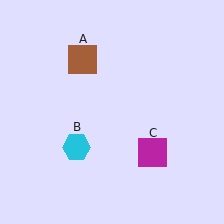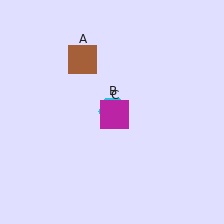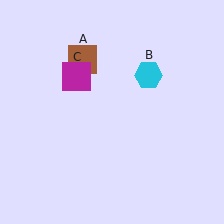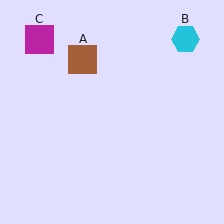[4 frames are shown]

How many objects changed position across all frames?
2 objects changed position: cyan hexagon (object B), magenta square (object C).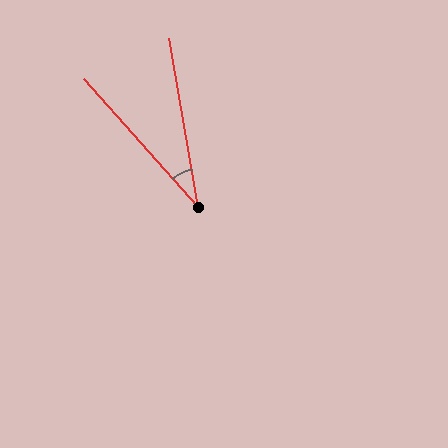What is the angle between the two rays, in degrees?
Approximately 32 degrees.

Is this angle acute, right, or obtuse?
It is acute.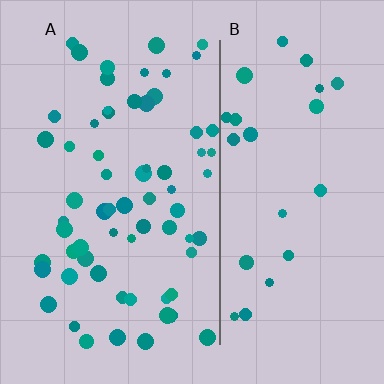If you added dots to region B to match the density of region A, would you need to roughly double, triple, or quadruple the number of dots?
Approximately triple.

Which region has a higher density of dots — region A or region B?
A (the left).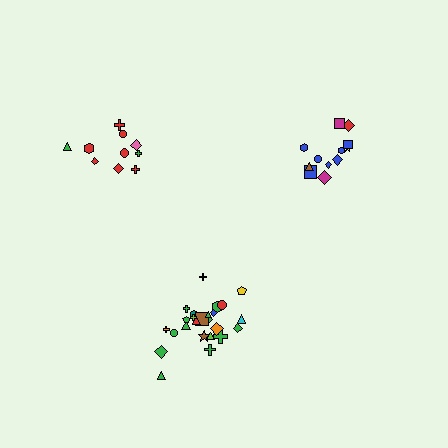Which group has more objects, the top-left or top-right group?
The top-right group.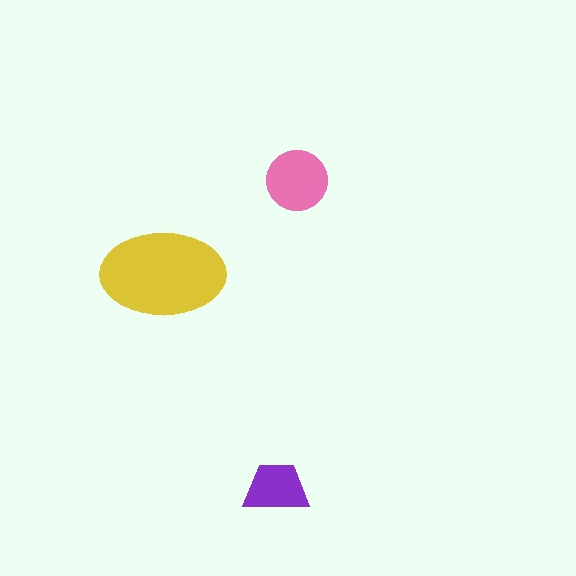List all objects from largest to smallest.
The yellow ellipse, the pink circle, the purple trapezoid.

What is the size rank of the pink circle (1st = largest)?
2nd.